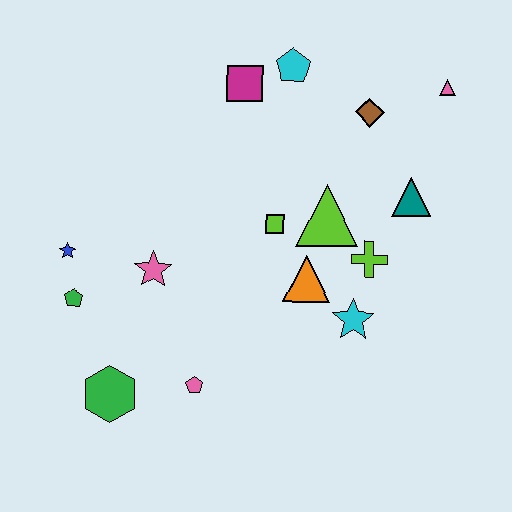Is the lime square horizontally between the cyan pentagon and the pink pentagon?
Yes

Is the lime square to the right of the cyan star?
No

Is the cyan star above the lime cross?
No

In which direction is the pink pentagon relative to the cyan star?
The pink pentagon is to the left of the cyan star.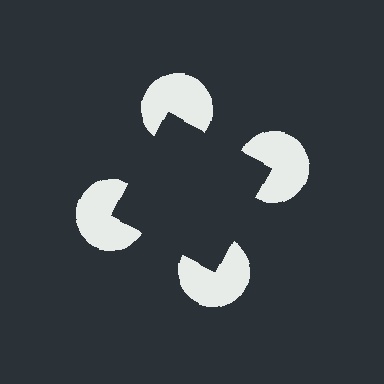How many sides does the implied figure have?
4 sides.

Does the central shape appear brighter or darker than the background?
It typically appears slightly darker than the background, even though no actual brightness change is drawn.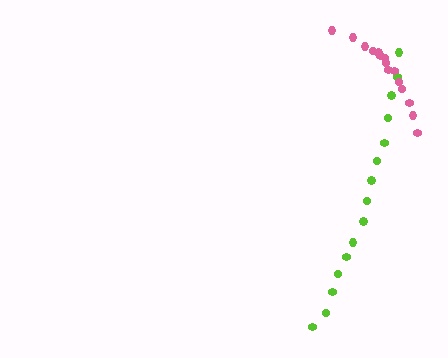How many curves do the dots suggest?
There are 2 distinct paths.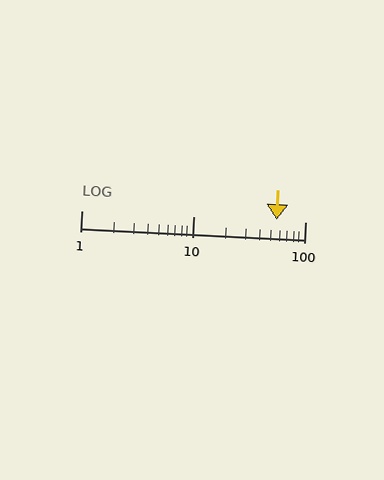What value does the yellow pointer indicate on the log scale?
The pointer indicates approximately 56.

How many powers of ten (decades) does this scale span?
The scale spans 2 decades, from 1 to 100.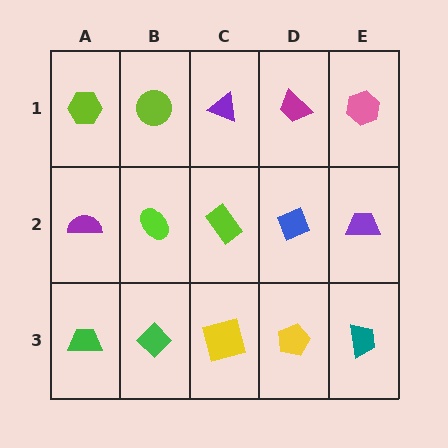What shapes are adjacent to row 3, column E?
A purple trapezoid (row 2, column E), a yellow pentagon (row 3, column D).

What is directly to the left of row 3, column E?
A yellow pentagon.